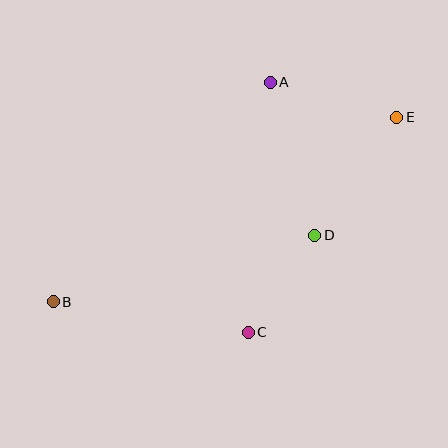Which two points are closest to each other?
Points C and D are closest to each other.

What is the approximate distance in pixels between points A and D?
The distance between A and D is approximately 159 pixels.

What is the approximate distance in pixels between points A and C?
The distance between A and C is approximately 251 pixels.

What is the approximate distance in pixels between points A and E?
The distance between A and E is approximately 131 pixels.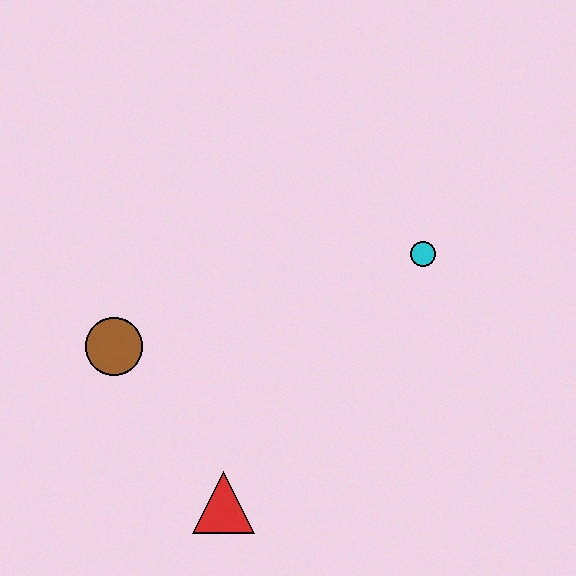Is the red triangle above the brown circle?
No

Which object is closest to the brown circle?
The red triangle is closest to the brown circle.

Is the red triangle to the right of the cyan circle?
No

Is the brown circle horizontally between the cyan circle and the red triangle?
No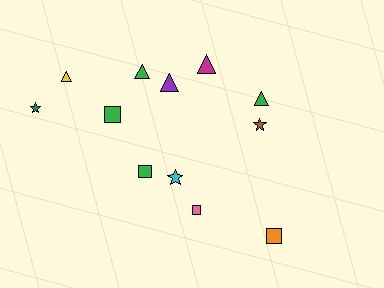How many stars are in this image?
There are 3 stars.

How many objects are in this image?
There are 12 objects.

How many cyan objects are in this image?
There is 1 cyan object.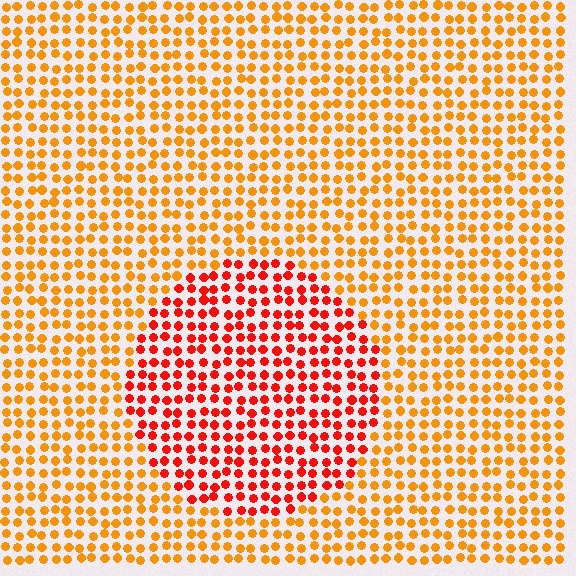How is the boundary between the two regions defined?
The boundary is defined purely by a slight shift in hue (about 35 degrees). Spacing, size, and orientation are identical on both sides.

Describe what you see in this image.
The image is filled with small orange elements in a uniform arrangement. A circle-shaped region is visible where the elements are tinted to a slightly different hue, forming a subtle color boundary.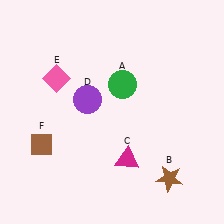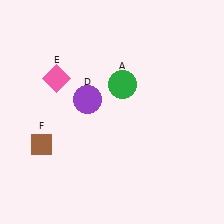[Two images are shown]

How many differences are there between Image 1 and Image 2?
There are 2 differences between the two images.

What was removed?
The brown star (B), the magenta triangle (C) were removed in Image 2.